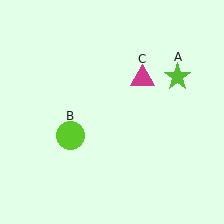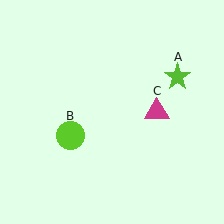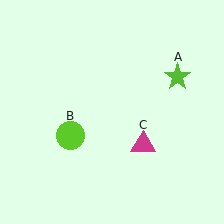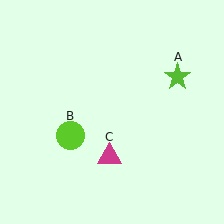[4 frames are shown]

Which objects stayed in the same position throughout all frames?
Lime star (object A) and lime circle (object B) remained stationary.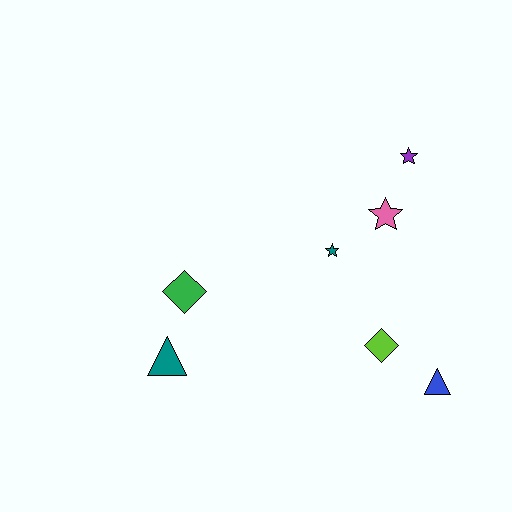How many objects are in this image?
There are 7 objects.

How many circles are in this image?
There are no circles.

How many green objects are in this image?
There is 1 green object.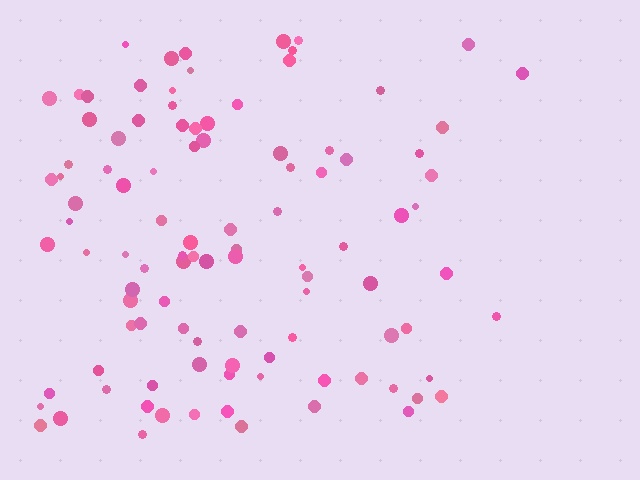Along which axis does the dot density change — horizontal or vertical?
Horizontal.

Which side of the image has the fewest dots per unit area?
The right.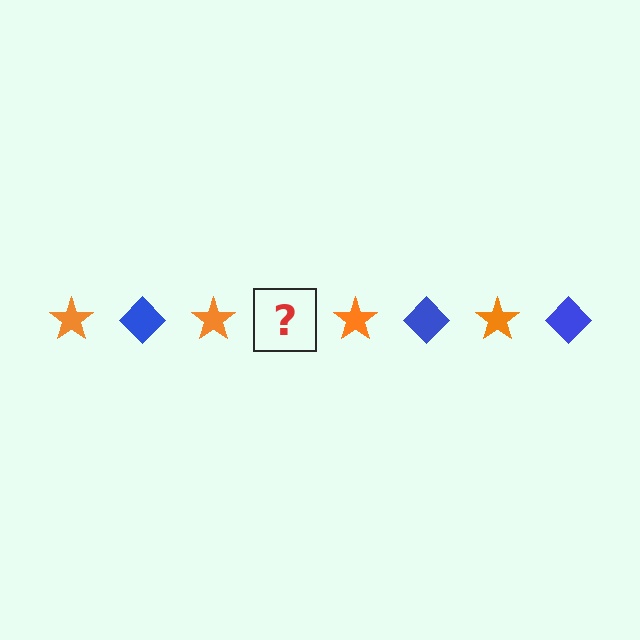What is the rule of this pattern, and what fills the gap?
The rule is that the pattern alternates between orange star and blue diamond. The gap should be filled with a blue diamond.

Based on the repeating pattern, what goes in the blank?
The blank should be a blue diamond.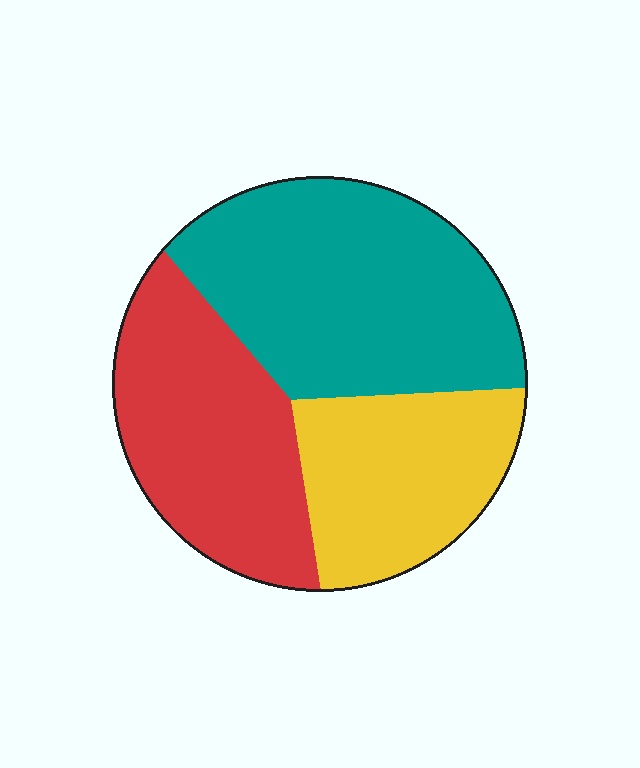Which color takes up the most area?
Teal, at roughly 45%.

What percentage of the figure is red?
Red takes up between a sixth and a third of the figure.